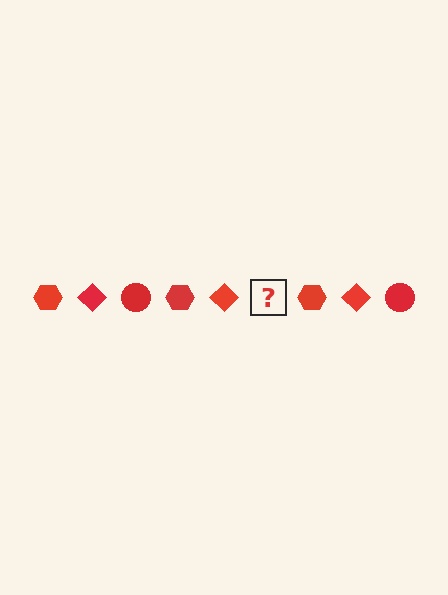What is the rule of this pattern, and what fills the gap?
The rule is that the pattern cycles through hexagon, diamond, circle shapes in red. The gap should be filled with a red circle.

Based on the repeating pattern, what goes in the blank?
The blank should be a red circle.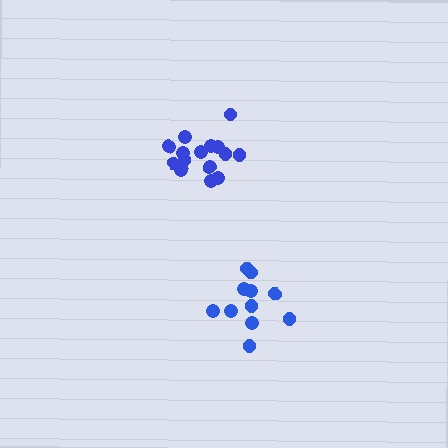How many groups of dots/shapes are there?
There are 2 groups.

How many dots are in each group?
Group 1: 11 dots, Group 2: 15 dots (26 total).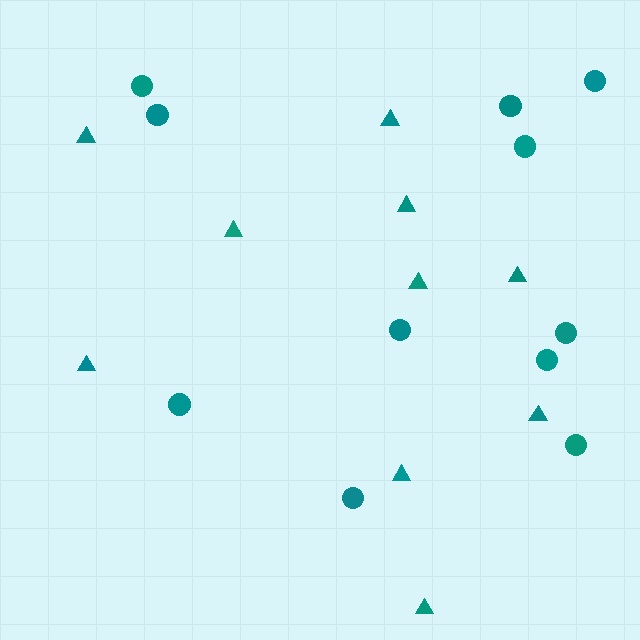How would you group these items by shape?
There are 2 groups: one group of triangles (10) and one group of circles (11).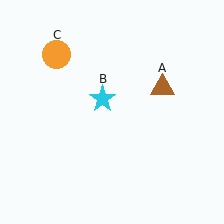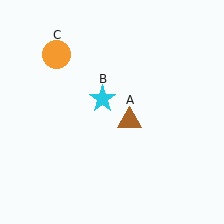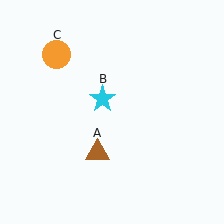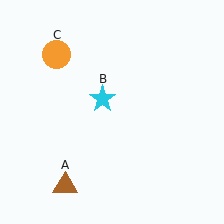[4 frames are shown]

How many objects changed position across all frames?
1 object changed position: brown triangle (object A).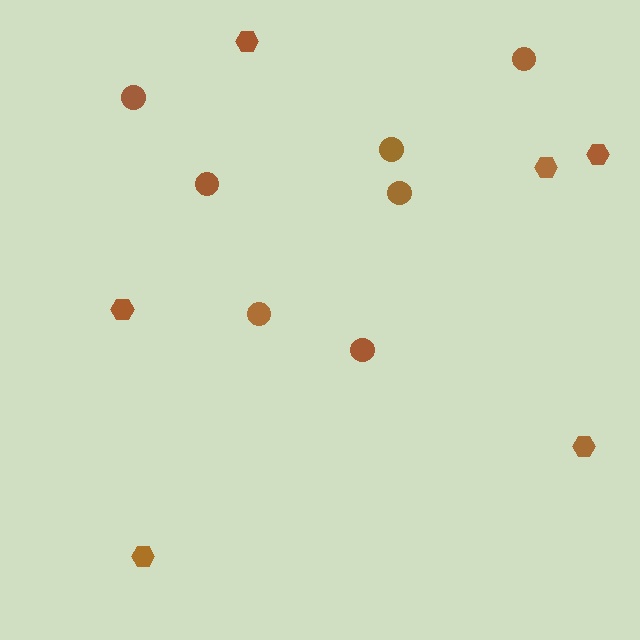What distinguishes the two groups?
There are 2 groups: one group of circles (7) and one group of hexagons (6).